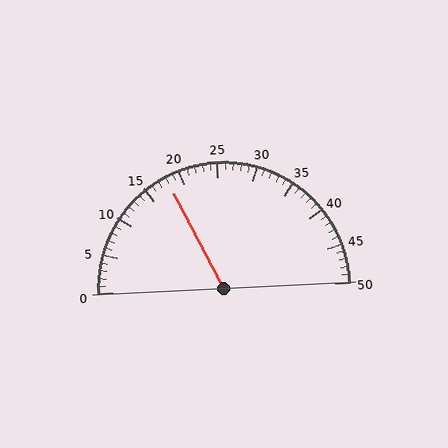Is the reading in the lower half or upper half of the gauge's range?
The reading is in the lower half of the range (0 to 50).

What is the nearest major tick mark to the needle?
The nearest major tick mark is 20.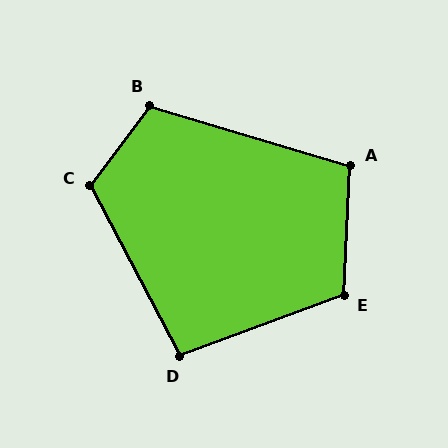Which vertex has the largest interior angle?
C, at approximately 116 degrees.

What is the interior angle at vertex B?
Approximately 110 degrees (obtuse).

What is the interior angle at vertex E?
Approximately 113 degrees (obtuse).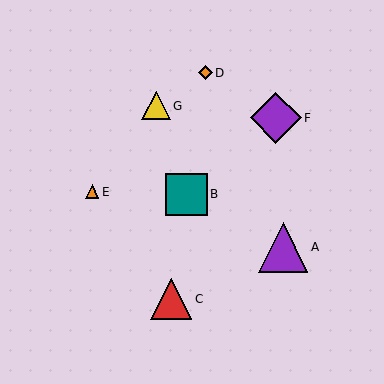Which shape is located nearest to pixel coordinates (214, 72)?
The orange diamond (labeled D) at (205, 73) is nearest to that location.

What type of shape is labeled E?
Shape E is an orange triangle.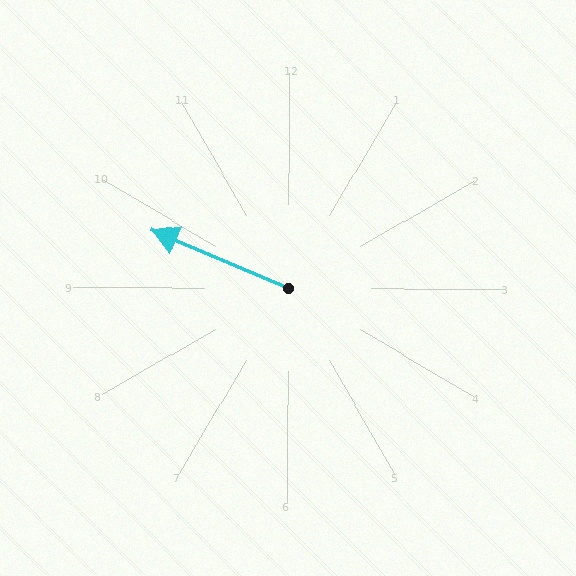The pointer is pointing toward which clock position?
Roughly 10 o'clock.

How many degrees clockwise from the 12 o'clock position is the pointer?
Approximately 293 degrees.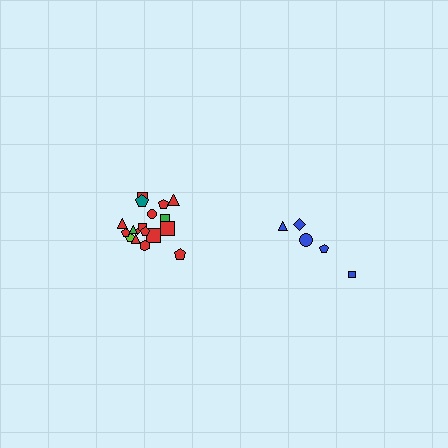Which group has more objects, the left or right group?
The left group.